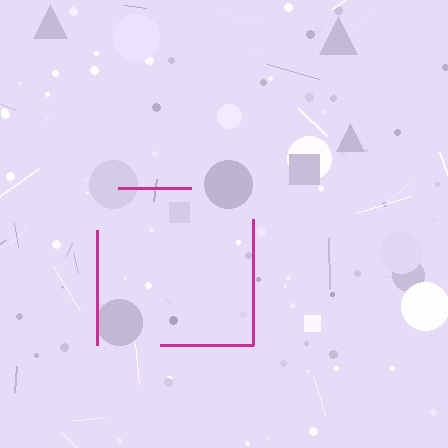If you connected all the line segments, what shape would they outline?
They would outline a square.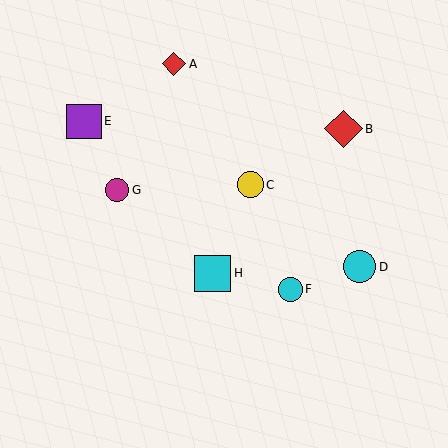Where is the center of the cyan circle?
The center of the cyan circle is at (290, 289).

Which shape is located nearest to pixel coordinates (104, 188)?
The magenta circle (labeled G) at (117, 190) is nearest to that location.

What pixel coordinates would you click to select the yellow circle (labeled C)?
Click at (250, 185) to select the yellow circle C.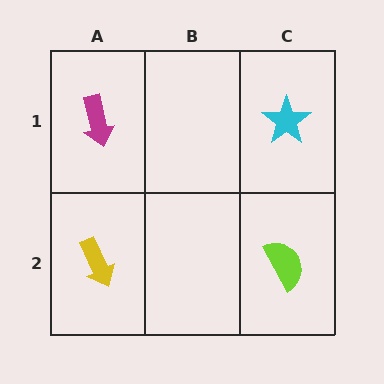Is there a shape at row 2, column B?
No, that cell is empty.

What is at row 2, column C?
A lime semicircle.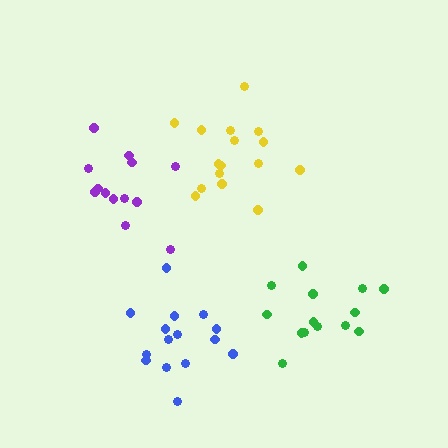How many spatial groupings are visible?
There are 4 spatial groupings.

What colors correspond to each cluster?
The clusters are colored: purple, yellow, green, blue.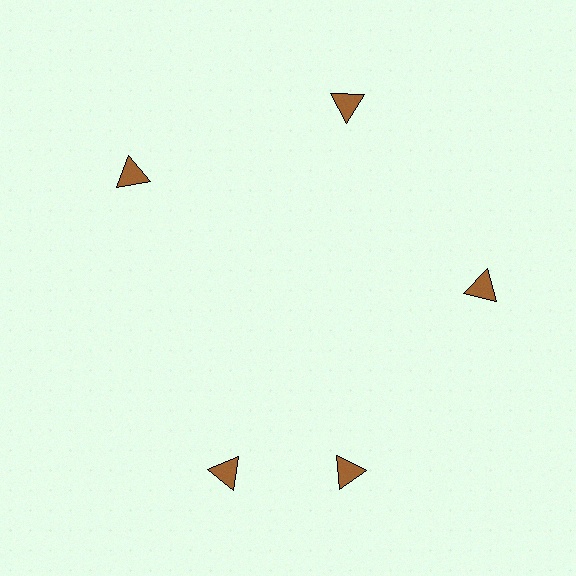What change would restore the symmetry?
The symmetry would be restored by rotating it back into even spacing with its neighbors so that all 5 triangles sit at equal angles and equal distance from the center.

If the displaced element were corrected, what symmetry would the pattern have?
It would have 5-fold rotational symmetry — the pattern would map onto itself every 72 degrees.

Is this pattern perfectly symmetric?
No. The 5 brown triangles are arranged in a ring, but one element near the 8 o'clock position is rotated out of alignment along the ring, breaking the 5-fold rotational symmetry.